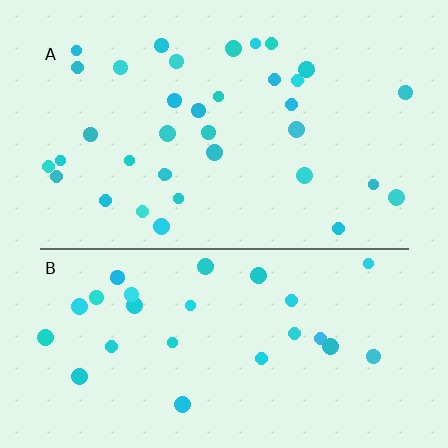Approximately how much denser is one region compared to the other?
Approximately 1.3× — region A over region B.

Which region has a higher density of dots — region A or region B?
A (the top).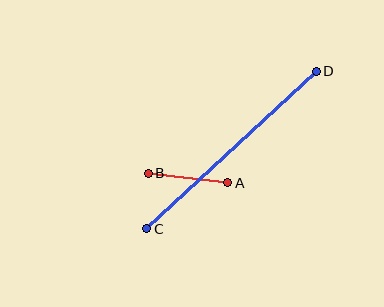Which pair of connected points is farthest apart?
Points C and D are farthest apart.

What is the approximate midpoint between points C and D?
The midpoint is at approximately (231, 150) pixels.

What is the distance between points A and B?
The distance is approximately 80 pixels.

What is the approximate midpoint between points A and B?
The midpoint is at approximately (188, 178) pixels.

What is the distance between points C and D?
The distance is approximately 232 pixels.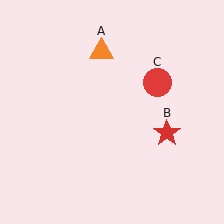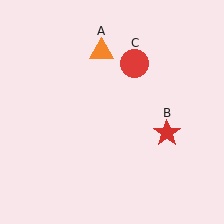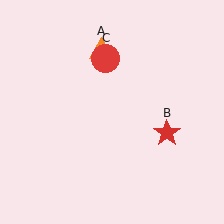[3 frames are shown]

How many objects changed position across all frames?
1 object changed position: red circle (object C).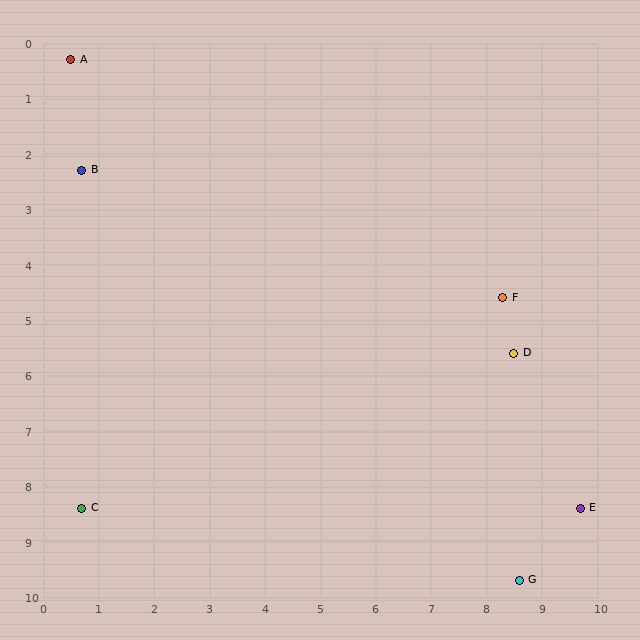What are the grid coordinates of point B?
Point B is at approximately (0.7, 2.3).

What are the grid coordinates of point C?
Point C is at approximately (0.7, 8.4).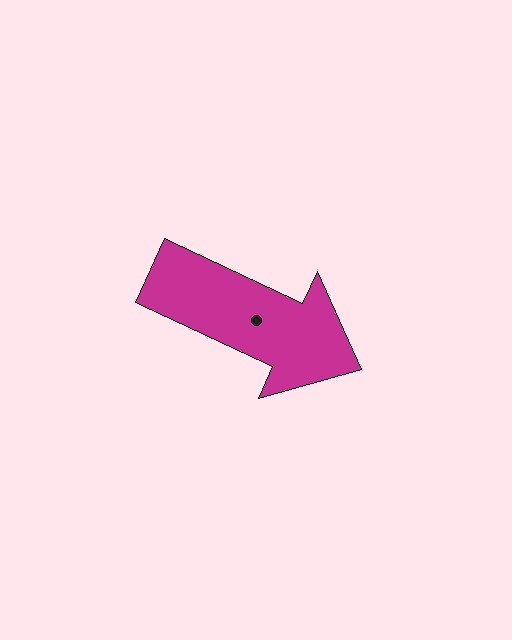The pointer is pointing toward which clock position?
Roughly 4 o'clock.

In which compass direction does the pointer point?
Southeast.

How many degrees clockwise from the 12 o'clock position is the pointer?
Approximately 115 degrees.